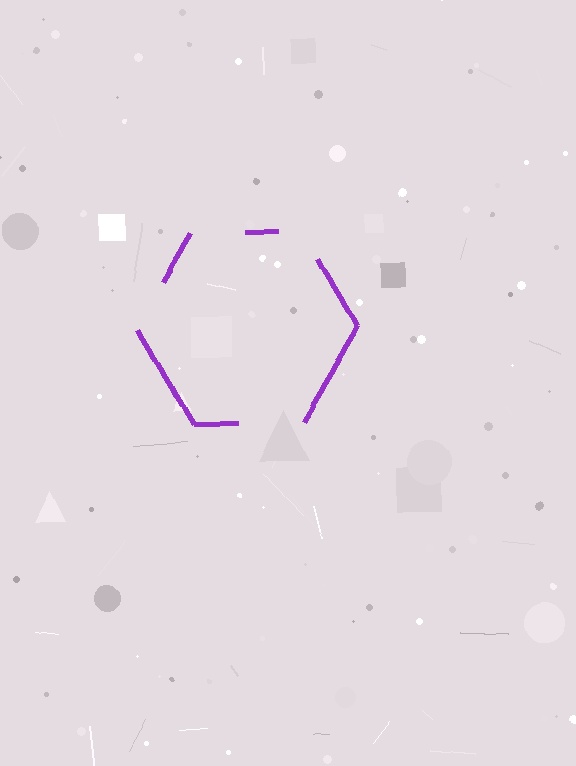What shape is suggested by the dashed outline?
The dashed outline suggests a hexagon.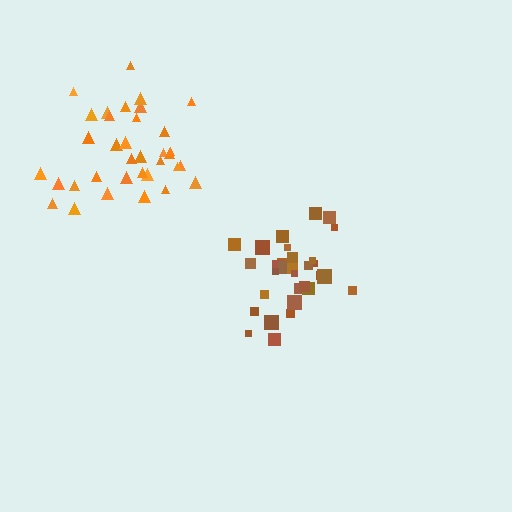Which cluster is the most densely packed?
Brown.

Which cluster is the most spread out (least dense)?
Orange.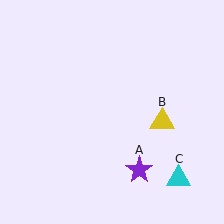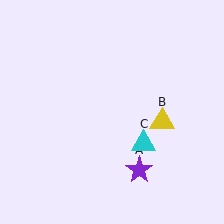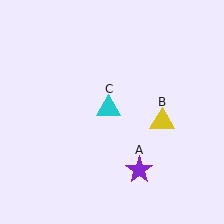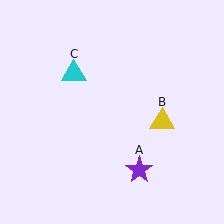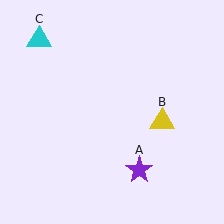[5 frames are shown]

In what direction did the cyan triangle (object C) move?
The cyan triangle (object C) moved up and to the left.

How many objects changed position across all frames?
1 object changed position: cyan triangle (object C).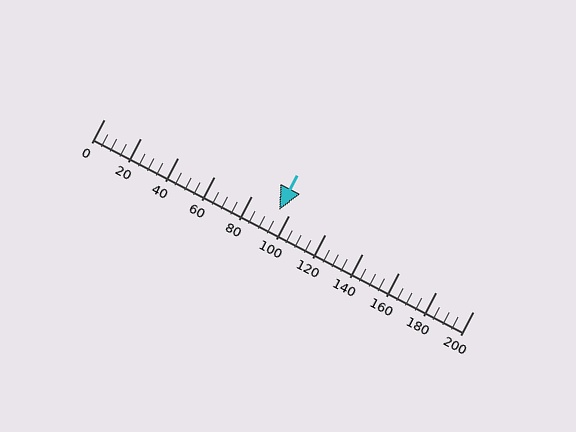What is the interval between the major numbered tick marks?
The major tick marks are spaced 20 units apart.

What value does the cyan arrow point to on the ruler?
The cyan arrow points to approximately 95.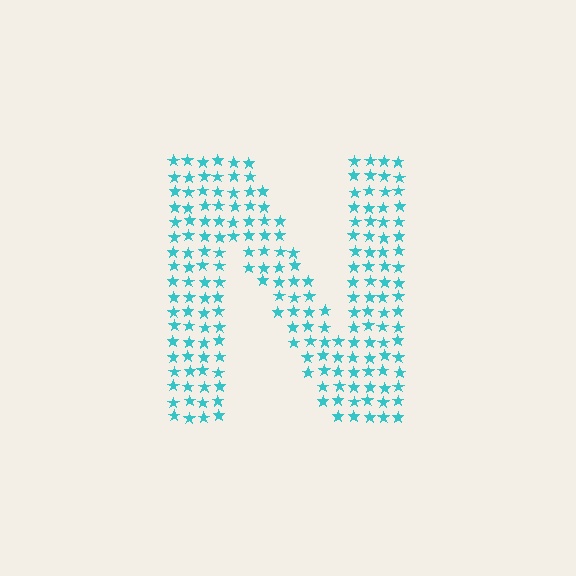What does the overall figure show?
The overall figure shows the letter N.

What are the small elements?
The small elements are stars.